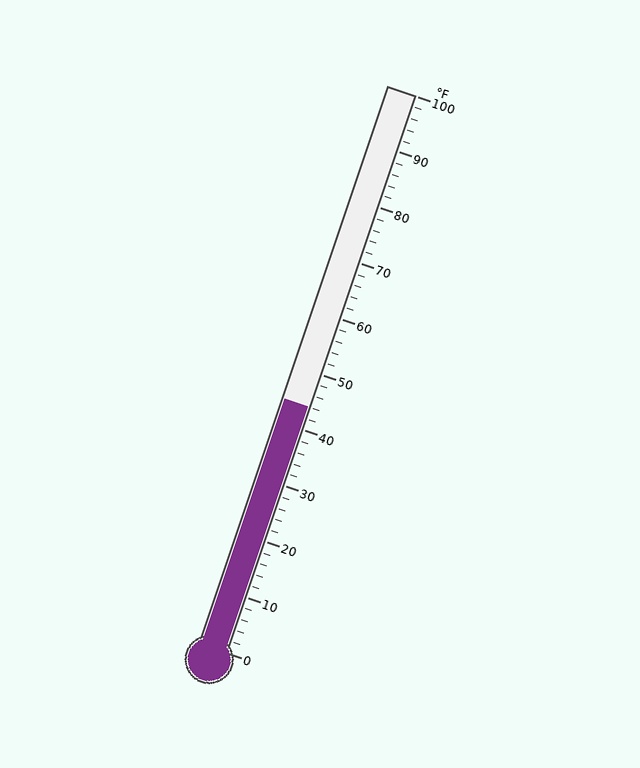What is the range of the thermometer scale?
The thermometer scale ranges from 0°F to 100°F.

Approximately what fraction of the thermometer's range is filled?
The thermometer is filled to approximately 45% of its range.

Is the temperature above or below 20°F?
The temperature is above 20°F.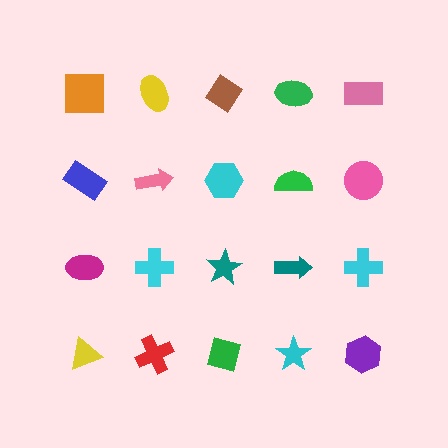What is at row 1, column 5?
A pink rectangle.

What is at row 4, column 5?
A purple hexagon.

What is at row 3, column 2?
A cyan cross.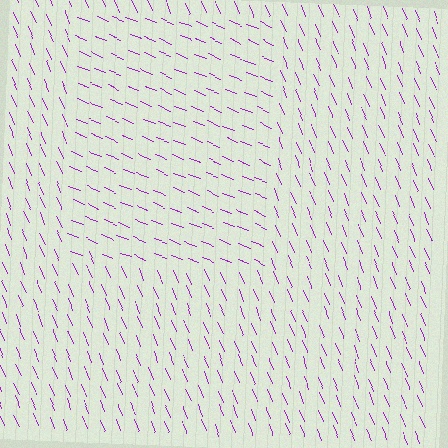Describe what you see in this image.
The image is filled with small purple line segments. A rectangle region in the image has lines oriented differently from the surrounding lines, creating a visible texture boundary.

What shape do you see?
I see a rectangle.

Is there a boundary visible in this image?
Yes, there is a texture boundary formed by a change in line orientation.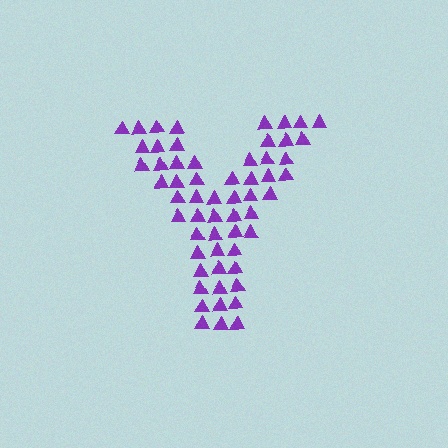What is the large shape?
The large shape is the letter Y.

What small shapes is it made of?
It is made of small triangles.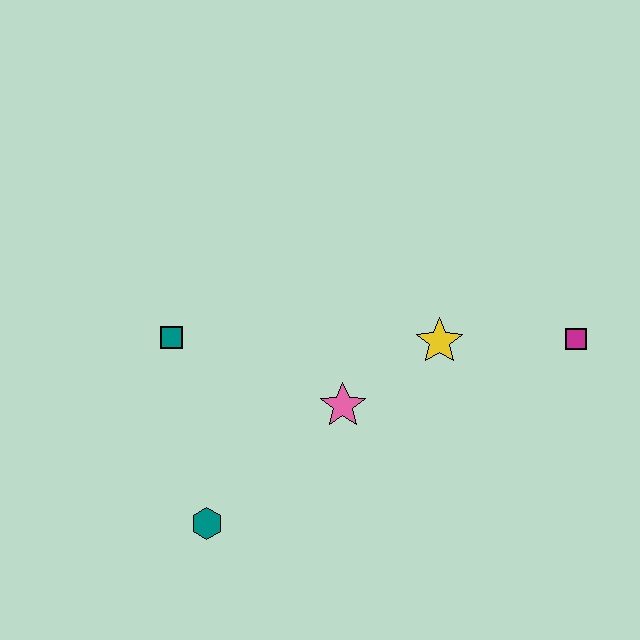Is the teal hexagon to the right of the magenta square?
No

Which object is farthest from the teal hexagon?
The magenta square is farthest from the teal hexagon.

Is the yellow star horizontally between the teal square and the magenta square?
Yes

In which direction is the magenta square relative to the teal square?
The magenta square is to the right of the teal square.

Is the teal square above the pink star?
Yes